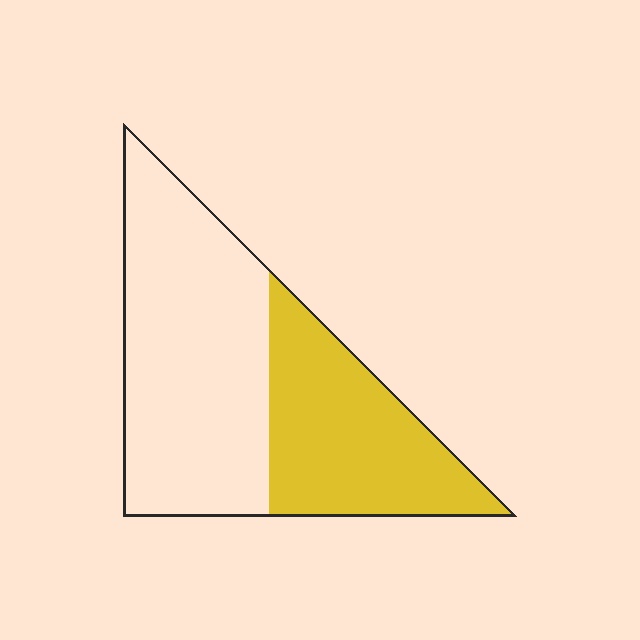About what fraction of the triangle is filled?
About two fifths (2/5).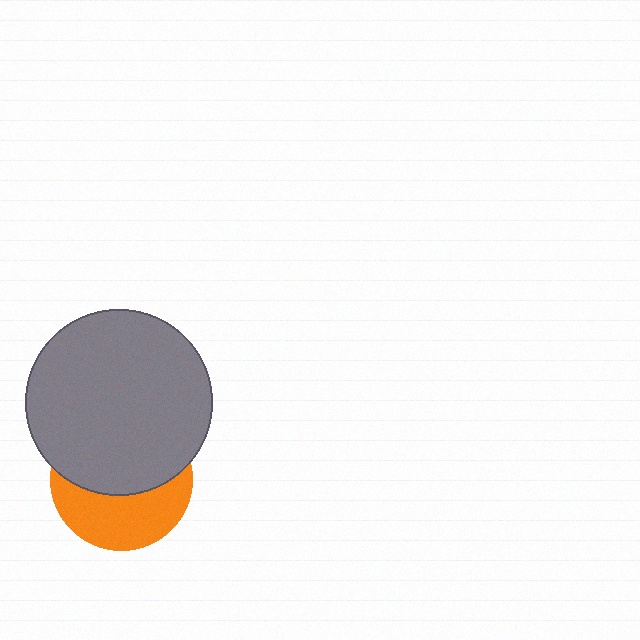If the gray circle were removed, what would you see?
You would see the complete orange circle.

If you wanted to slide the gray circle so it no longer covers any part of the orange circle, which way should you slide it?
Slide it up — that is the most direct way to separate the two shapes.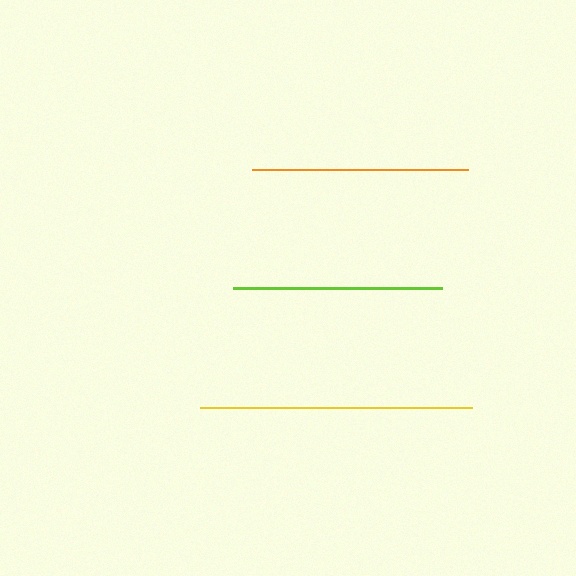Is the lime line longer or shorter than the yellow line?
The yellow line is longer than the lime line.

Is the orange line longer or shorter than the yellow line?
The yellow line is longer than the orange line.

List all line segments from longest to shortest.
From longest to shortest: yellow, orange, lime.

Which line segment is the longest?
The yellow line is the longest at approximately 271 pixels.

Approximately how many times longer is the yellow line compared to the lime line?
The yellow line is approximately 1.3 times the length of the lime line.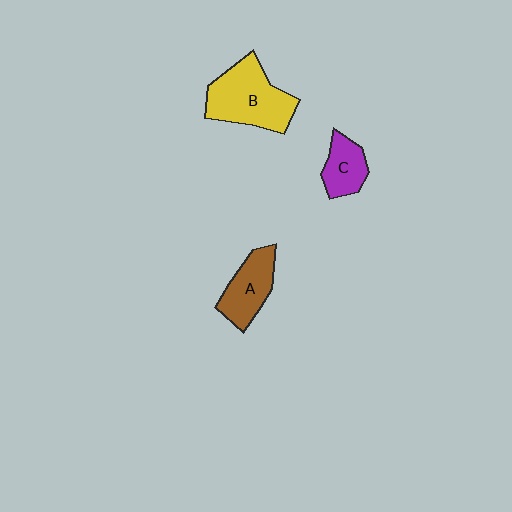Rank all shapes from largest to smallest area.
From largest to smallest: B (yellow), A (brown), C (purple).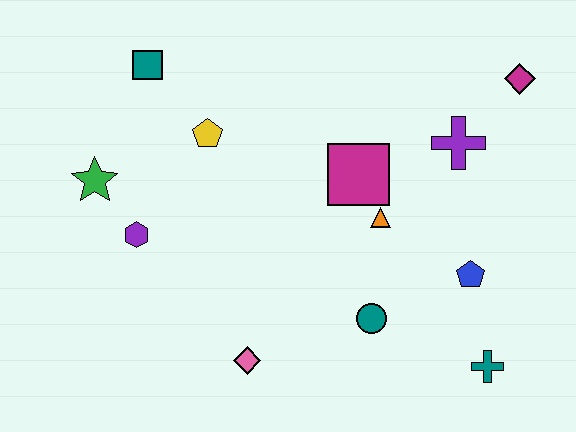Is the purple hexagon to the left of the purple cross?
Yes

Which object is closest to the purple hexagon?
The green star is closest to the purple hexagon.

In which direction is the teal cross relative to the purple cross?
The teal cross is below the purple cross.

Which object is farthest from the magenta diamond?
The green star is farthest from the magenta diamond.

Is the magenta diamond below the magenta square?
No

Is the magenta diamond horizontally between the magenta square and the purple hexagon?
No